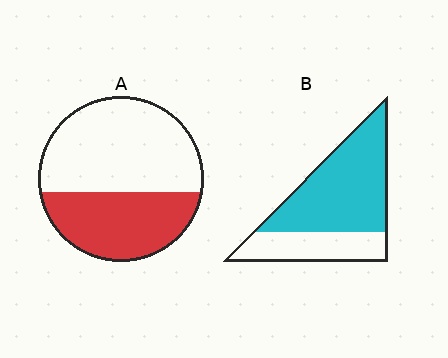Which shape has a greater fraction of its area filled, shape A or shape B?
Shape B.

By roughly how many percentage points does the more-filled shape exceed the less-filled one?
By roughly 25 percentage points (B over A).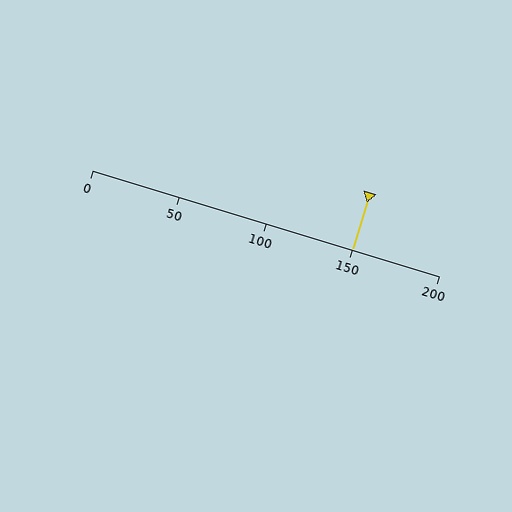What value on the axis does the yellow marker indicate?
The marker indicates approximately 150.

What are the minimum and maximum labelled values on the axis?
The axis runs from 0 to 200.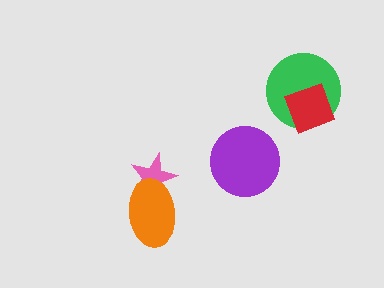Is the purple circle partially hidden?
No, no other shape covers it.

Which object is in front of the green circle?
The red diamond is in front of the green circle.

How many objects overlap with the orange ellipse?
1 object overlaps with the orange ellipse.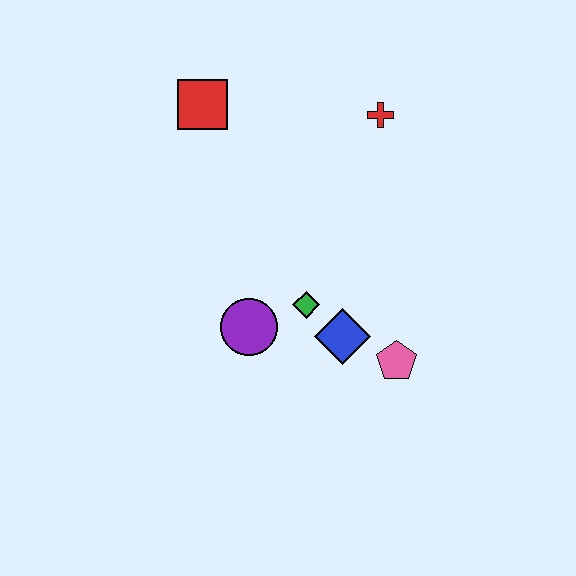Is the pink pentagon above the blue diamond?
No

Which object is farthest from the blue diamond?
The red square is farthest from the blue diamond.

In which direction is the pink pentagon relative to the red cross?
The pink pentagon is below the red cross.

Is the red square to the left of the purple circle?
Yes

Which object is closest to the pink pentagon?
The blue diamond is closest to the pink pentagon.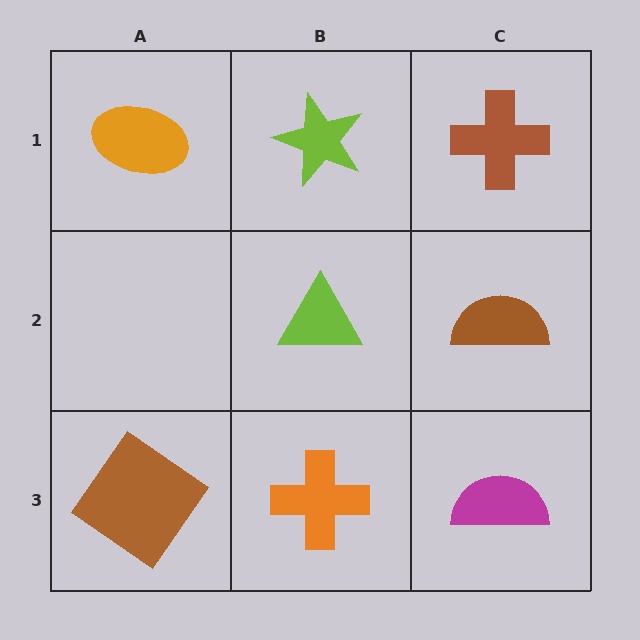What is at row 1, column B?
A lime star.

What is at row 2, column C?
A brown semicircle.